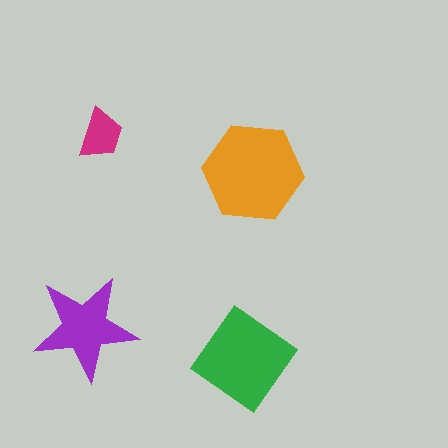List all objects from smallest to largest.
The magenta trapezoid, the purple star, the green diamond, the orange hexagon.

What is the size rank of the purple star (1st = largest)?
3rd.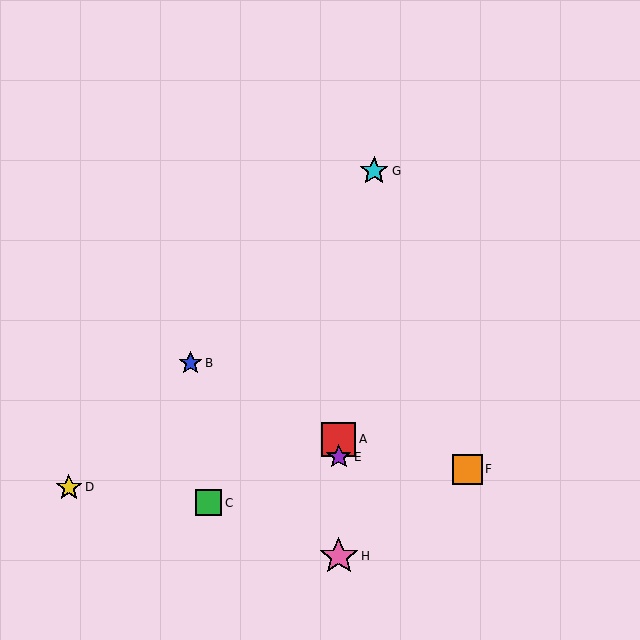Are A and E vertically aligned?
Yes, both are at x≈339.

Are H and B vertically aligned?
No, H is at x≈339 and B is at x≈190.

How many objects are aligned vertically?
3 objects (A, E, H) are aligned vertically.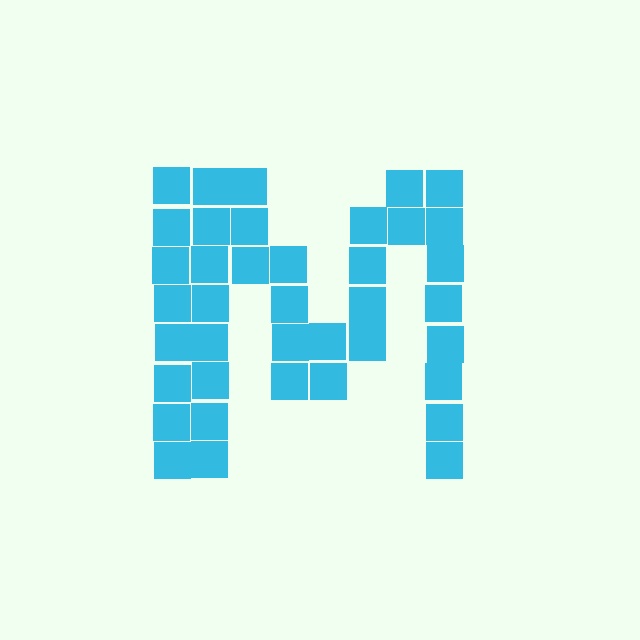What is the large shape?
The large shape is the letter M.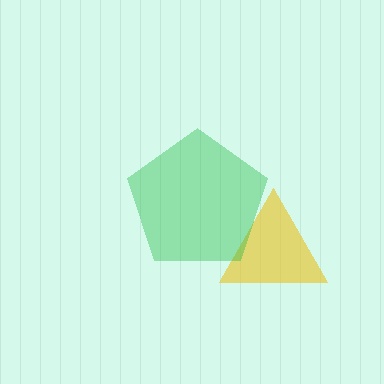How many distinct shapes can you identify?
There are 2 distinct shapes: a yellow triangle, a green pentagon.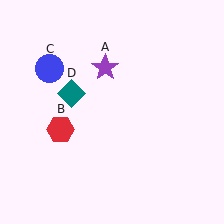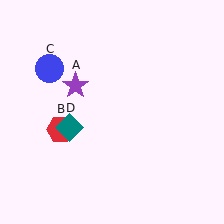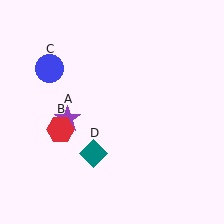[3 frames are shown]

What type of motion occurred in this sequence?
The purple star (object A), teal diamond (object D) rotated counterclockwise around the center of the scene.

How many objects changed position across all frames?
2 objects changed position: purple star (object A), teal diamond (object D).